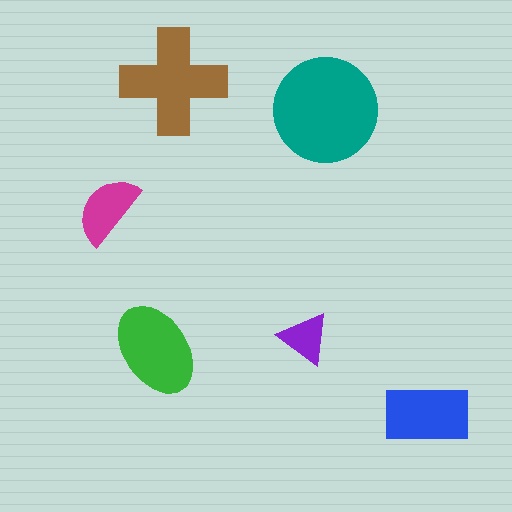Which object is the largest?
The teal circle.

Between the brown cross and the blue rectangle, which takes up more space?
The brown cross.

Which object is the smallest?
The purple triangle.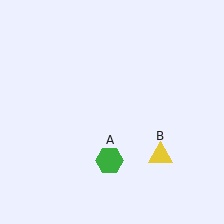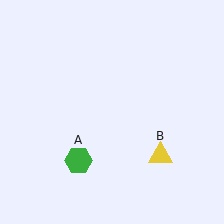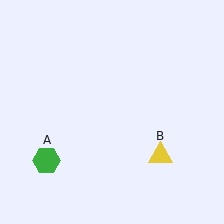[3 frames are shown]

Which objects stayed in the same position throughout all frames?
Yellow triangle (object B) remained stationary.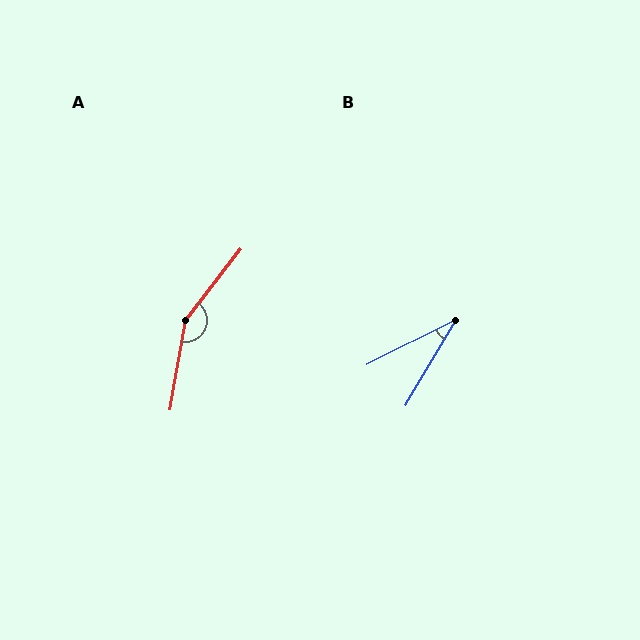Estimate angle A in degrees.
Approximately 152 degrees.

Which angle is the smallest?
B, at approximately 33 degrees.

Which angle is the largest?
A, at approximately 152 degrees.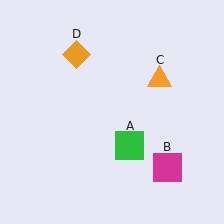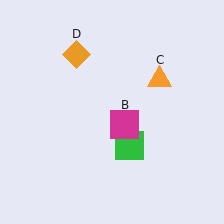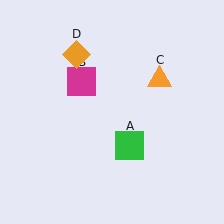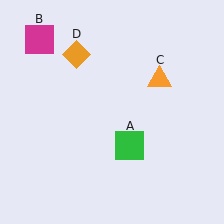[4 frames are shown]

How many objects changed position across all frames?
1 object changed position: magenta square (object B).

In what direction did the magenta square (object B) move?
The magenta square (object B) moved up and to the left.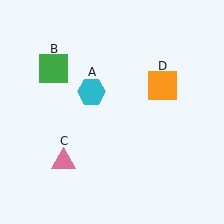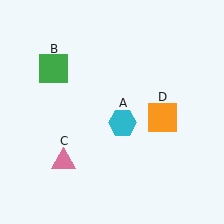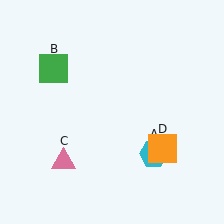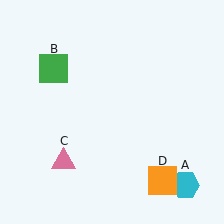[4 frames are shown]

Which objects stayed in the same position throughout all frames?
Green square (object B) and pink triangle (object C) remained stationary.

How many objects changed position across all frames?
2 objects changed position: cyan hexagon (object A), orange square (object D).